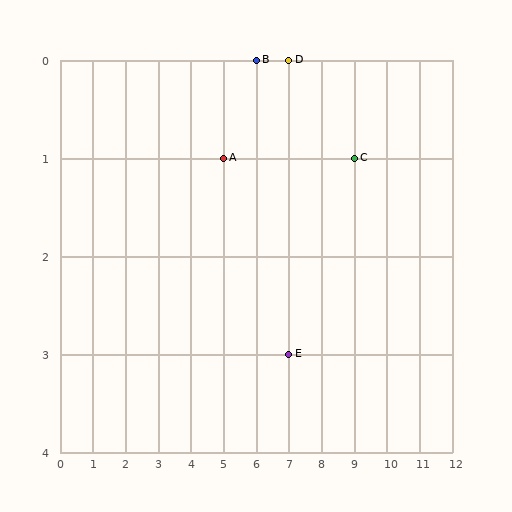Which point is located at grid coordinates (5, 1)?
Point A is at (5, 1).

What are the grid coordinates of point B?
Point B is at grid coordinates (6, 0).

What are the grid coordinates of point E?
Point E is at grid coordinates (7, 3).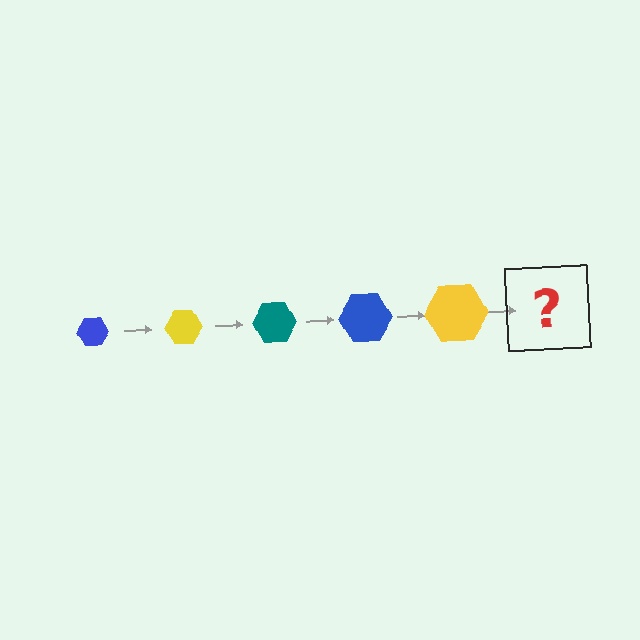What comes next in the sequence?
The next element should be a teal hexagon, larger than the previous one.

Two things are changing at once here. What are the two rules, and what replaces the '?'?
The two rules are that the hexagon grows larger each step and the color cycles through blue, yellow, and teal. The '?' should be a teal hexagon, larger than the previous one.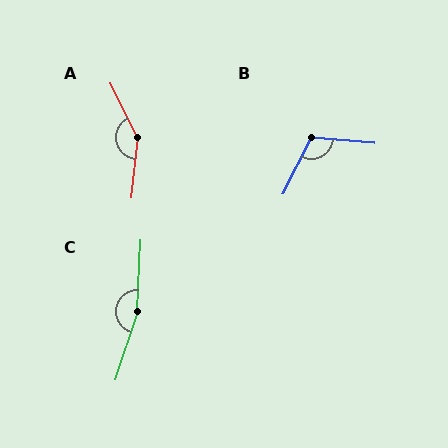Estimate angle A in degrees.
Approximately 148 degrees.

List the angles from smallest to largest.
B (112°), A (148°), C (165°).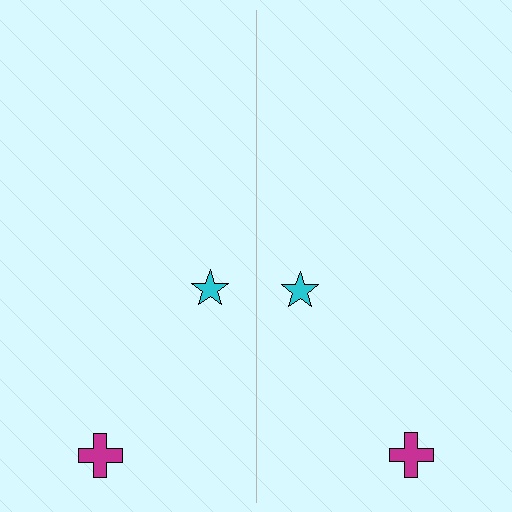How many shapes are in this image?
There are 4 shapes in this image.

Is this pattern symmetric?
Yes, this pattern has bilateral (reflection) symmetry.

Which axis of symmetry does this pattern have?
The pattern has a vertical axis of symmetry running through the center of the image.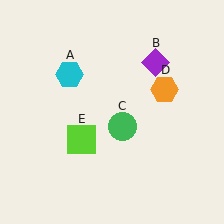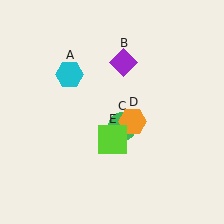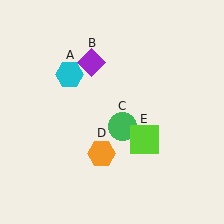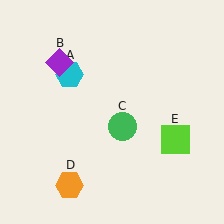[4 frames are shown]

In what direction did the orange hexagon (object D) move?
The orange hexagon (object D) moved down and to the left.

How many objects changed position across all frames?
3 objects changed position: purple diamond (object B), orange hexagon (object D), lime square (object E).